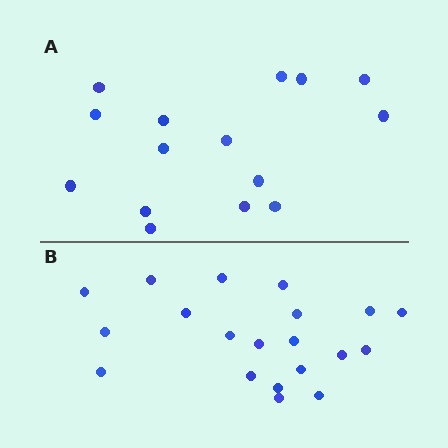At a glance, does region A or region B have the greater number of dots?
Region B (the bottom region) has more dots.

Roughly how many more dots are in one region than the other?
Region B has about 5 more dots than region A.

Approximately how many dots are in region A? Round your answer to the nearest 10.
About 20 dots. (The exact count is 15, which rounds to 20.)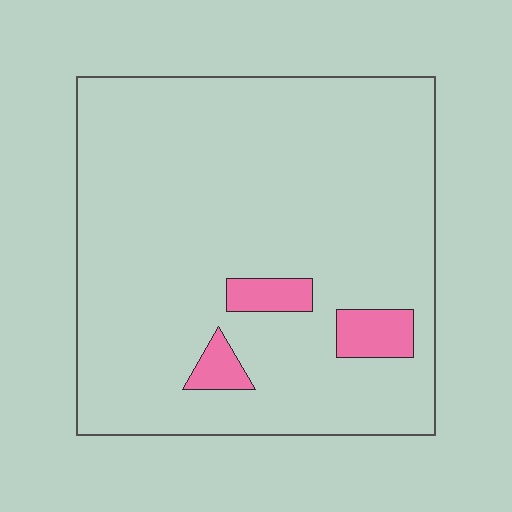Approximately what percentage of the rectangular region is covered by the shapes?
Approximately 5%.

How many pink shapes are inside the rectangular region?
3.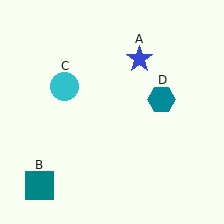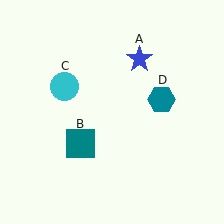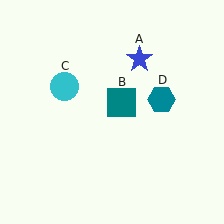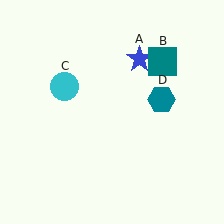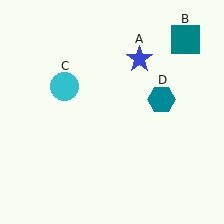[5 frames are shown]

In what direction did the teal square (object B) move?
The teal square (object B) moved up and to the right.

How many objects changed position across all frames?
1 object changed position: teal square (object B).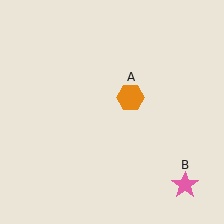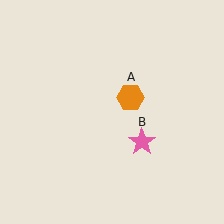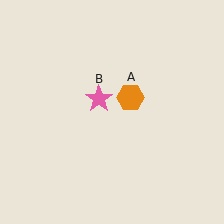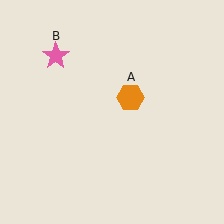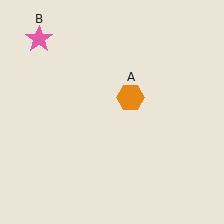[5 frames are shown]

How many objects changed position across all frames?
1 object changed position: pink star (object B).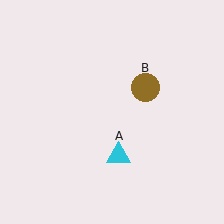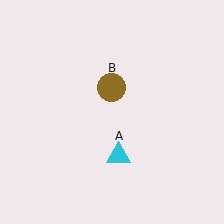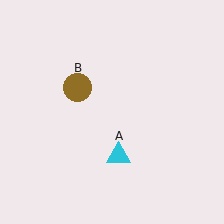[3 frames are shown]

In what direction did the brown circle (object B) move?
The brown circle (object B) moved left.